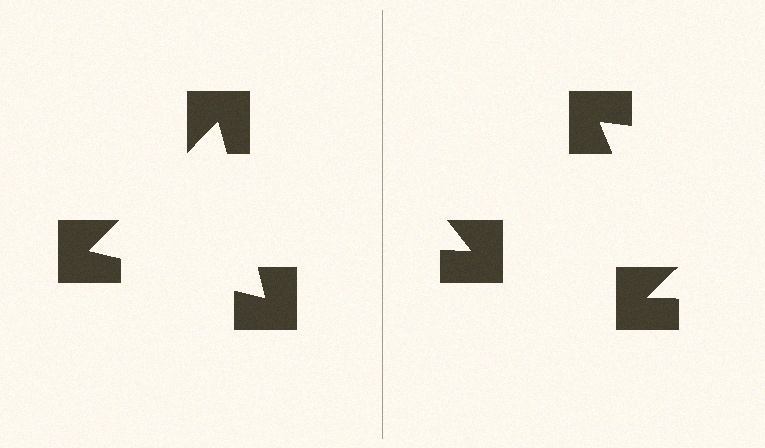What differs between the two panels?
The notched squares are positioned identically on both sides; only the wedge orientations differ. On the left they align to a triangle; on the right they are misaligned.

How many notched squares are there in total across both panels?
6 — 3 on each side.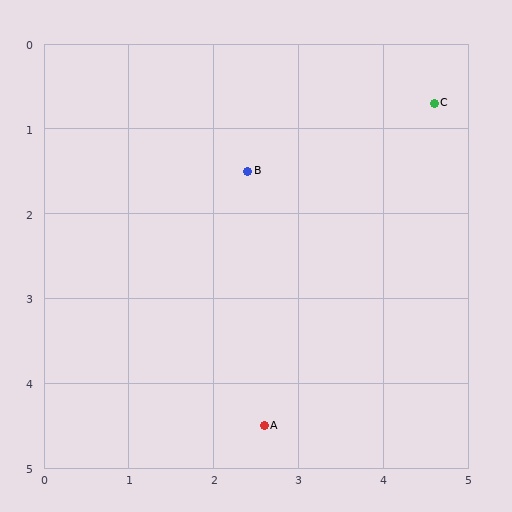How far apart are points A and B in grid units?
Points A and B are about 3.0 grid units apart.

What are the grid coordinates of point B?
Point B is at approximately (2.4, 1.5).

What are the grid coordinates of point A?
Point A is at approximately (2.6, 4.5).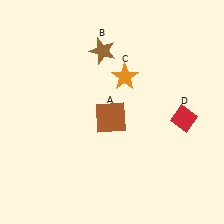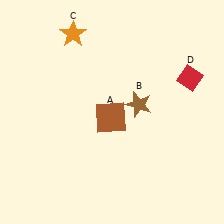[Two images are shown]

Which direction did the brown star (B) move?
The brown star (B) moved down.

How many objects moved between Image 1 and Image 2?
3 objects moved between the two images.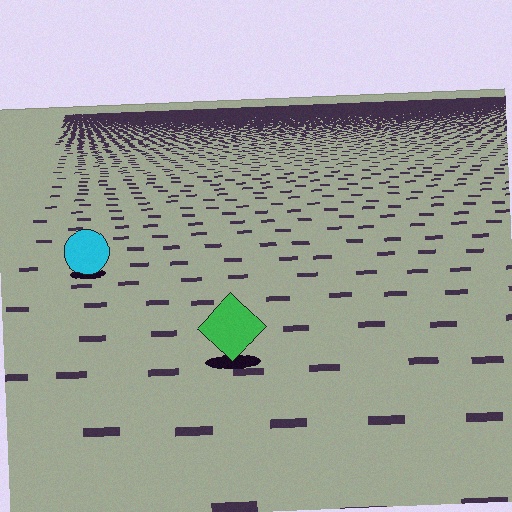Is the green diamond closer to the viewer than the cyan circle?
Yes. The green diamond is closer — you can tell from the texture gradient: the ground texture is coarser near it.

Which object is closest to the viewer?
The green diamond is closest. The texture marks near it are larger and more spread out.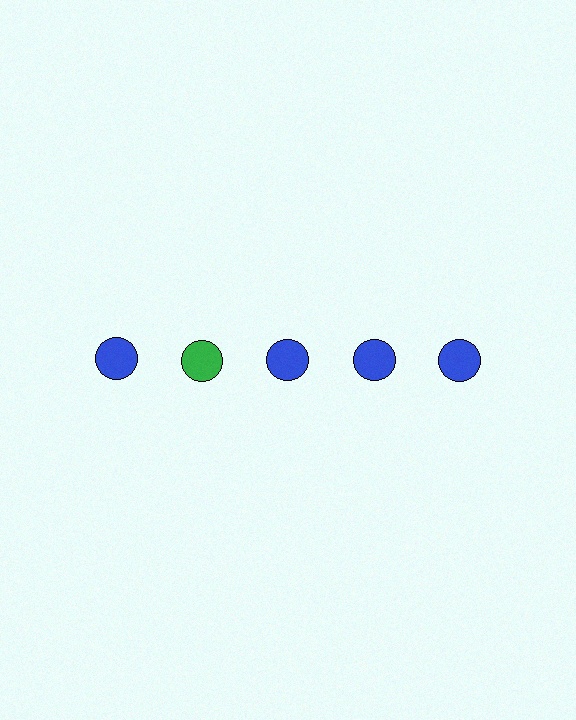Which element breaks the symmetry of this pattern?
The green circle in the top row, second from left column breaks the symmetry. All other shapes are blue circles.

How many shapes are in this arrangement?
There are 5 shapes arranged in a grid pattern.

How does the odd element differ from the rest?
It has a different color: green instead of blue.